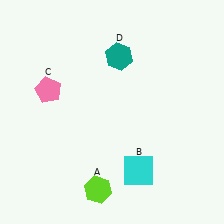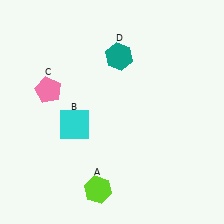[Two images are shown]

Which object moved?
The cyan square (B) moved left.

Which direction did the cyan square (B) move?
The cyan square (B) moved left.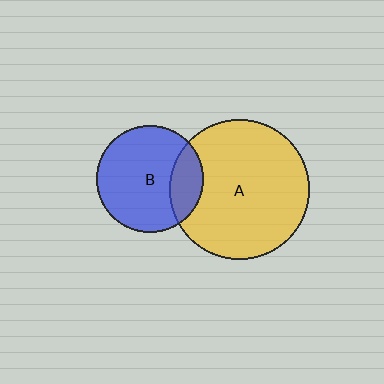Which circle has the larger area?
Circle A (yellow).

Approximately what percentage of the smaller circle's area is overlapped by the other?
Approximately 20%.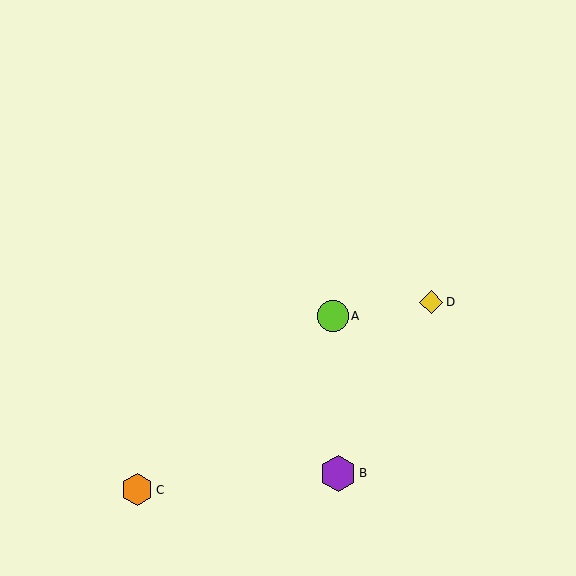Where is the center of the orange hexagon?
The center of the orange hexagon is at (137, 490).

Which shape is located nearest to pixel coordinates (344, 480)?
The purple hexagon (labeled B) at (338, 473) is nearest to that location.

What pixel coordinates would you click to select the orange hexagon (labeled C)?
Click at (137, 490) to select the orange hexagon C.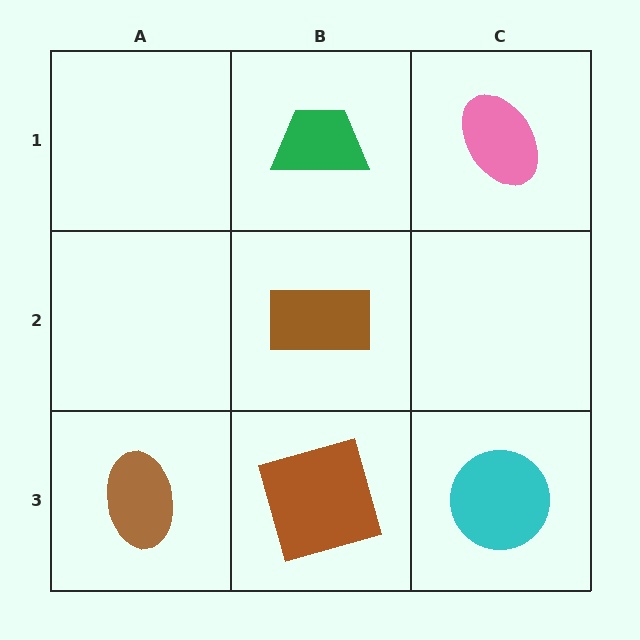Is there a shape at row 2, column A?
No, that cell is empty.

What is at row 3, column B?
A brown square.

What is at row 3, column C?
A cyan circle.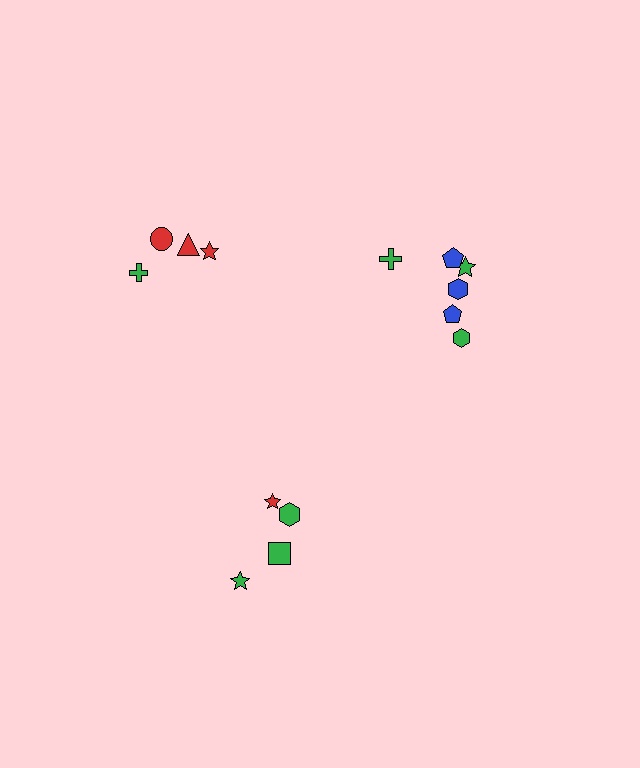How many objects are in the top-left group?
There are 4 objects.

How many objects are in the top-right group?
There are 6 objects.